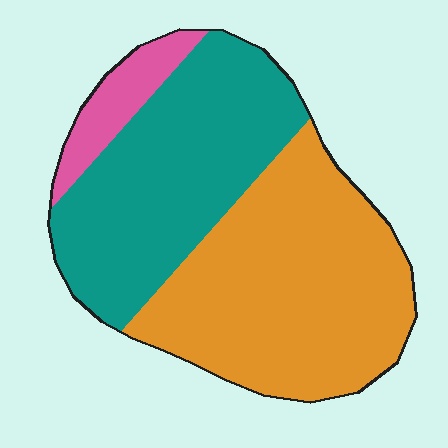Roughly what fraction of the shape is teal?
Teal covers 41% of the shape.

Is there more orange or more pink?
Orange.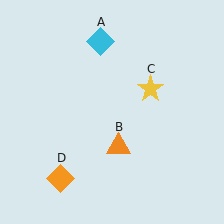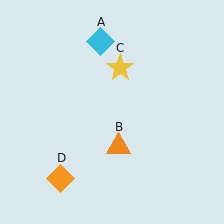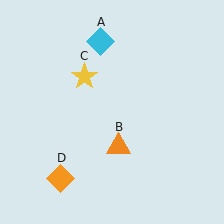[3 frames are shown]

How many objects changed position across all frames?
1 object changed position: yellow star (object C).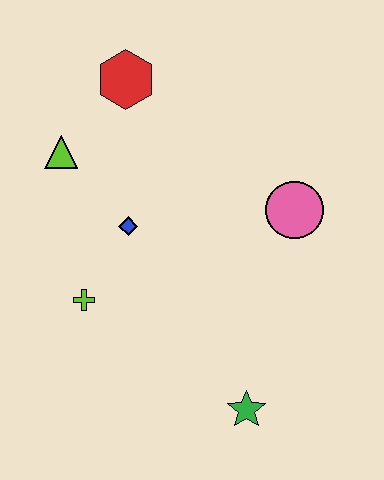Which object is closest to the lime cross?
The blue diamond is closest to the lime cross.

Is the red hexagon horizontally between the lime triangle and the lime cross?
No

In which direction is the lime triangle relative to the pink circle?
The lime triangle is to the left of the pink circle.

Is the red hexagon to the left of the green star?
Yes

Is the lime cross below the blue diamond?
Yes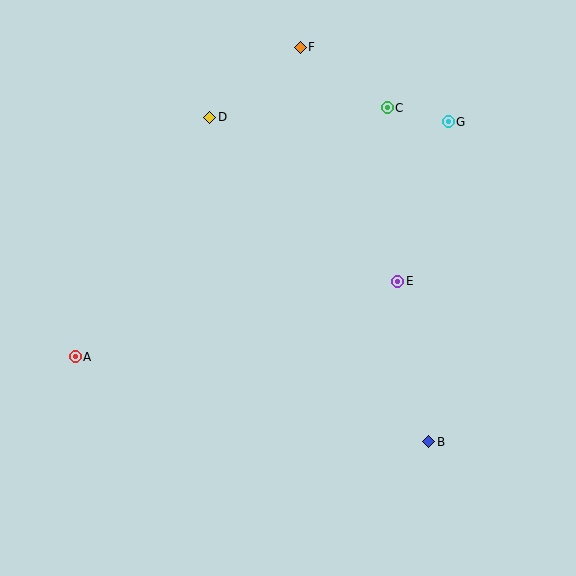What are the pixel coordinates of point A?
Point A is at (75, 357).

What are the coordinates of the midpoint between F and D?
The midpoint between F and D is at (255, 82).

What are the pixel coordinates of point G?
Point G is at (448, 122).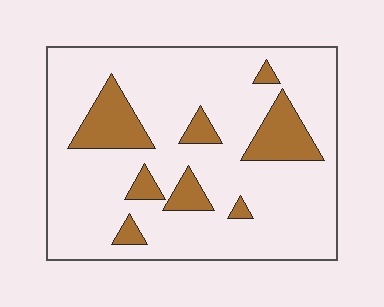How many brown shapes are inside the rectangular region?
8.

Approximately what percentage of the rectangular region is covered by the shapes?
Approximately 15%.